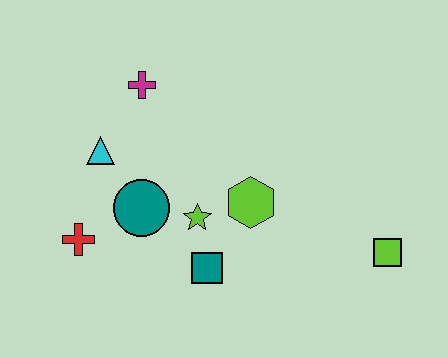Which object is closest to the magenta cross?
The cyan triangle is closest to the magenta cross.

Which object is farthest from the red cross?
The lime square is farthest from the red cross.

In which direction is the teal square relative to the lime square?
The teal square is to the left of the lime square.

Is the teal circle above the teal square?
Yes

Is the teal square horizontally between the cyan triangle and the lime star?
No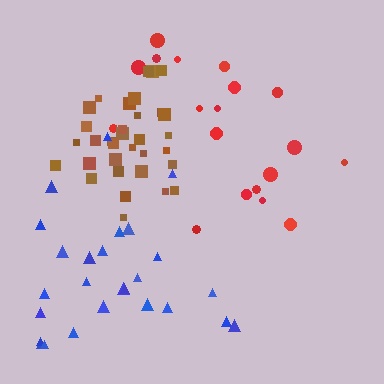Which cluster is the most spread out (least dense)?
Blue.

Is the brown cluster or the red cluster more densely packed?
Brown.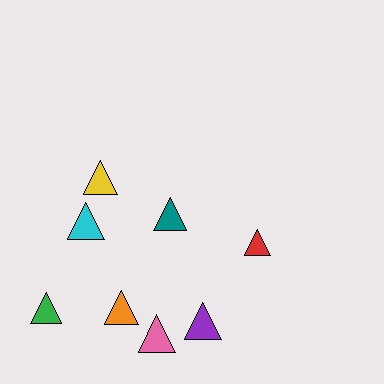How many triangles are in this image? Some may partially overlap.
There are 8 triangles.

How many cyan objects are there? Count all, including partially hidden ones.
There is 1 cyan object.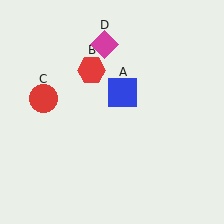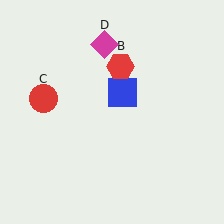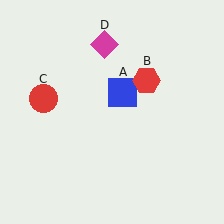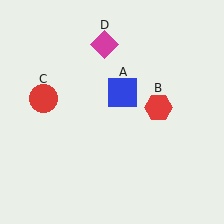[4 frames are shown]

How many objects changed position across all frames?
1 object changed position: red hexagon (object B).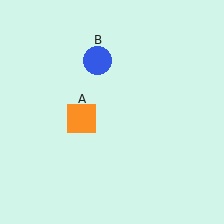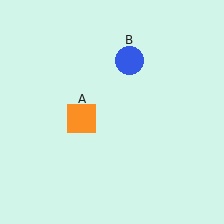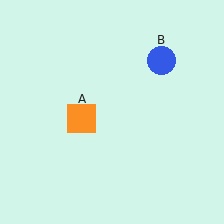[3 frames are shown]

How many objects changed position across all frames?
1 object changed position: blue circle (object B).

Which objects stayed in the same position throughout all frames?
Orange square (object A) remained stationary.